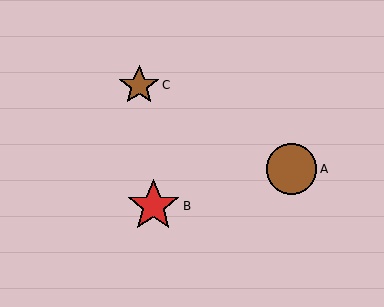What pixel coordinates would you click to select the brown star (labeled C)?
Click at (139, 85) to select the brown star C.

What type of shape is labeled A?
Shape A is a brown circle.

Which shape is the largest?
The red star (labeled B) is the largest.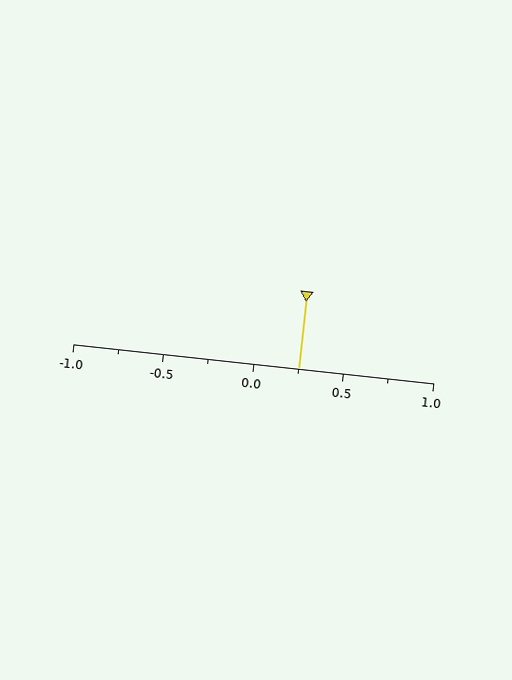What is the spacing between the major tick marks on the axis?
The major ticks are spaced 0.5 apart.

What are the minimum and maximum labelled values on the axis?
The axis runs from -1.0 to 1.0.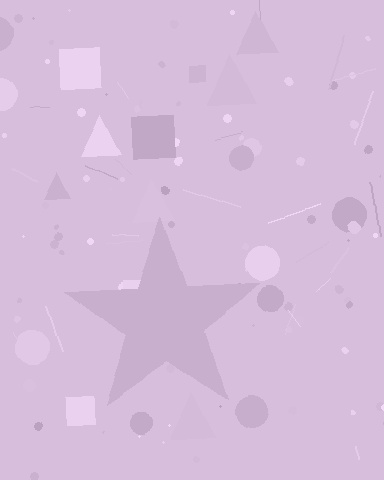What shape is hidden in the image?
A star is hidden in the image.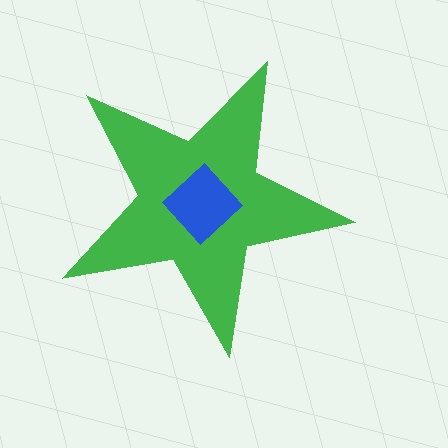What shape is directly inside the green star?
The blue diamond.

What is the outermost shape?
The green star.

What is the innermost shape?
The blue diamond.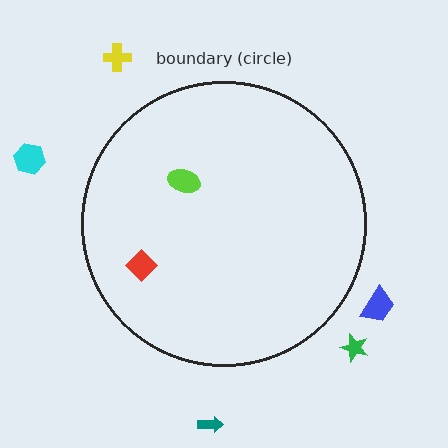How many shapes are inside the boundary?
2 inside, 5 outside.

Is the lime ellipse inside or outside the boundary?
Inside.